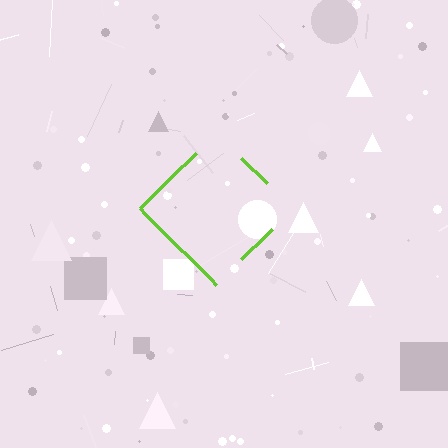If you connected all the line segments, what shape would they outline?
They would outline a diamond.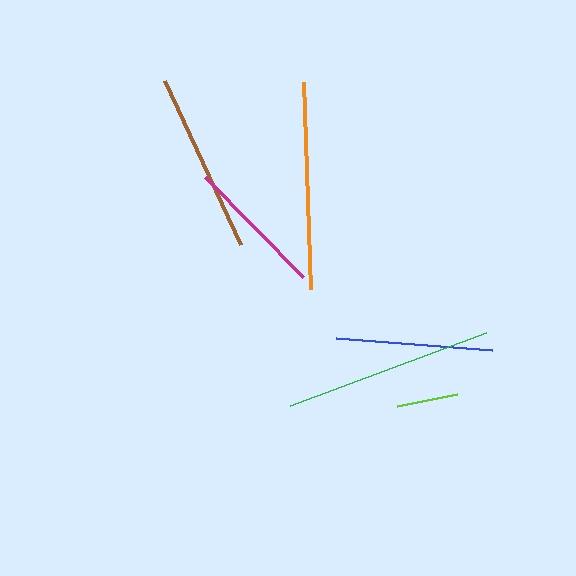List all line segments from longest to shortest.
From longest to shortest: green, orange, brown, blue, magenta, lime.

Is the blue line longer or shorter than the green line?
The green line is longer than the blue line.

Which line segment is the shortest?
The lime line is the shortest at approximately 60 pixels.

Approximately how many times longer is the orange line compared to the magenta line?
The orange line is approximately 1.5 times the length of the magenta line.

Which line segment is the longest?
The green line is the longest at approximately 210 pixels.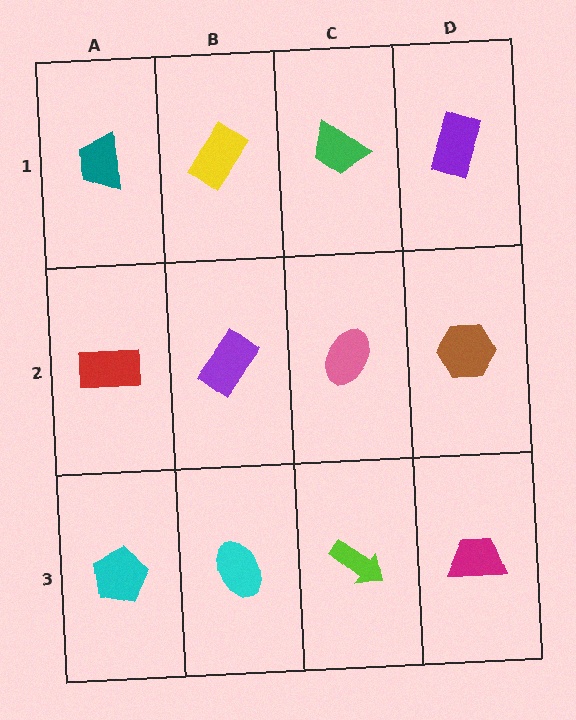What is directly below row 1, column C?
A pink ellipse.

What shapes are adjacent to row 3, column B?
A purple rectangle (row 2, column B), a cyan pentagon (row 3, column A), a lime arrow (row 3, column C).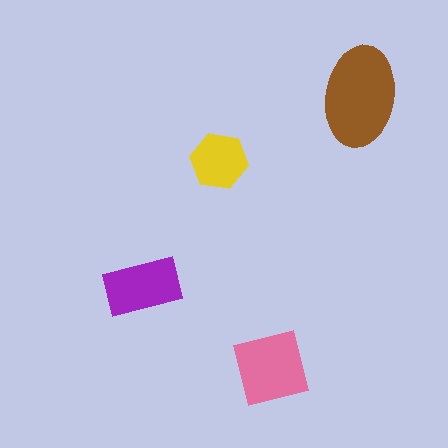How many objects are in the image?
There are 4 objects in the image.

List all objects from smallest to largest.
The yellow hexagon, the purple rectangle, the pink square, the brown ellipse.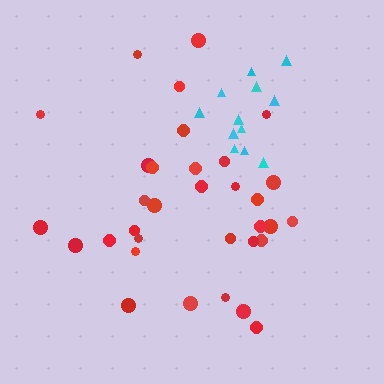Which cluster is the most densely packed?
Cyan.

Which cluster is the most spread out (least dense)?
Red.